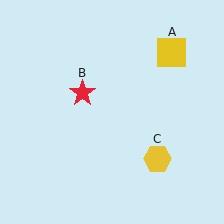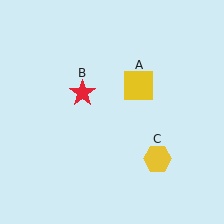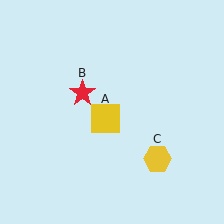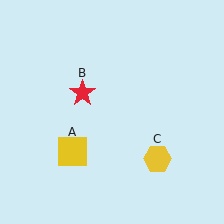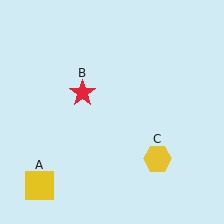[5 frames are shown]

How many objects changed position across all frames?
1 object changed position: yellow square (object A).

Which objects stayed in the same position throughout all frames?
Red star (object B) and yellow hexagon (object C) remained stationary.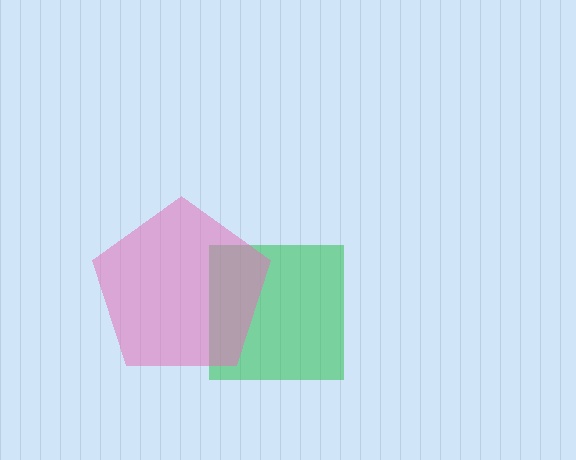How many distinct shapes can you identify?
There are 2 distinct shapes: a green square, a pink pentagon.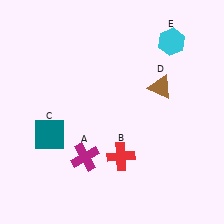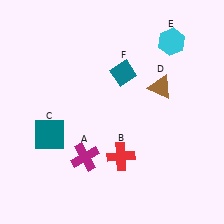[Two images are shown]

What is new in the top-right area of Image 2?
A teal diamond (F) was added in the top-right area of Image 2.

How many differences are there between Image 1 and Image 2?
There is 1 difference between the two images.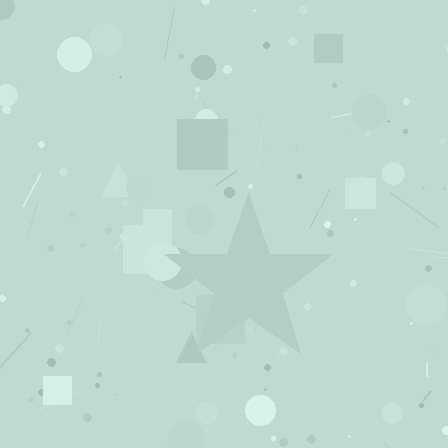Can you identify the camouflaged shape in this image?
The camouflaged shape is a star.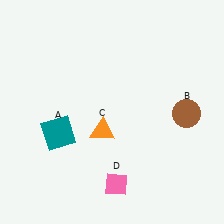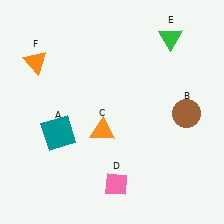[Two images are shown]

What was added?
A green triangle (E), an orange triangle (F) were added in Image 2.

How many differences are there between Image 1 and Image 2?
There are 2 differences between the two images.